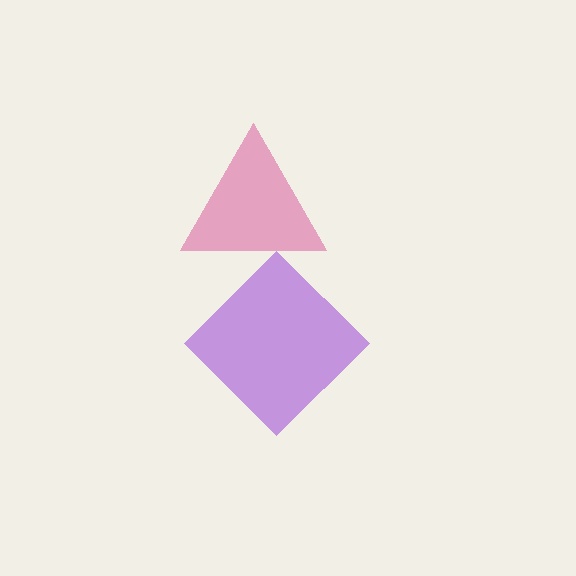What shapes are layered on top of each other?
The layered shapes are: a pink triangle, a purple diamond.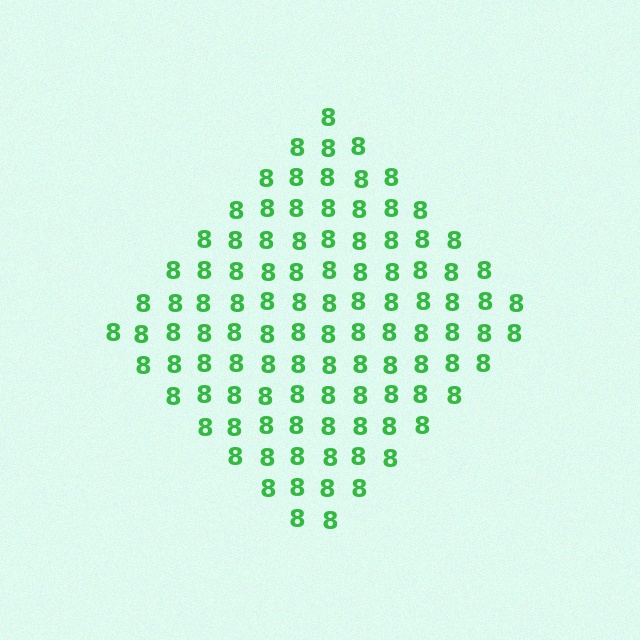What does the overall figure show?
The overall figure shows a diamond.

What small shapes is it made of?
It is made of small digit 8's.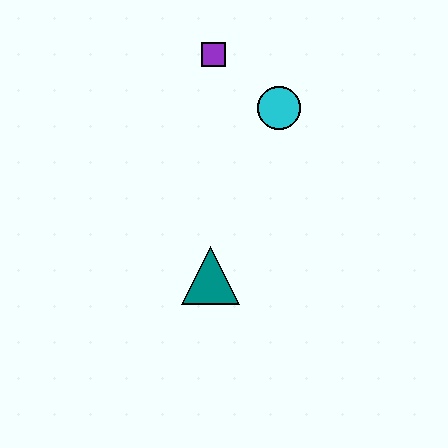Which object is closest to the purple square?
The cyan circle is closest to the purple square.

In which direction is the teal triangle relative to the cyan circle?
The teal triangle is below the cyan circle.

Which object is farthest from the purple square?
The teal triangle is farthest from the purple square.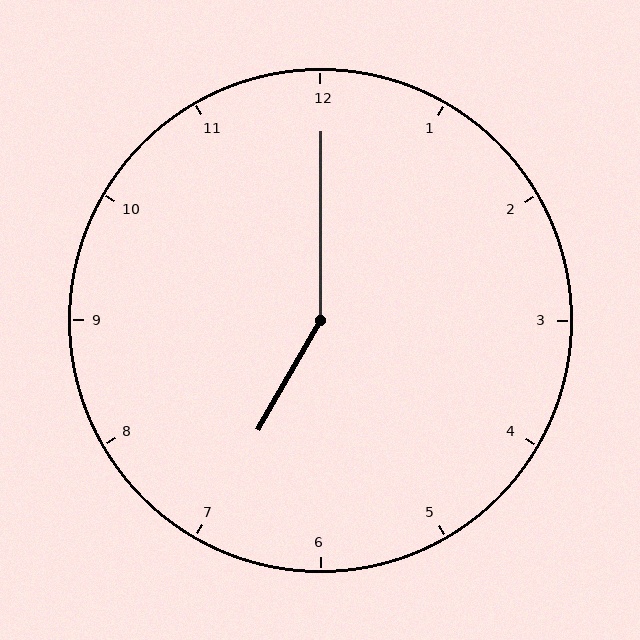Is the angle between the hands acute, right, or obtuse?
It is obtuse.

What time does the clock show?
7:00.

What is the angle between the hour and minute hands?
Approximately 150 degrees.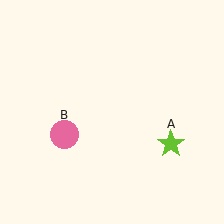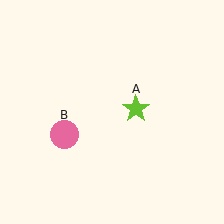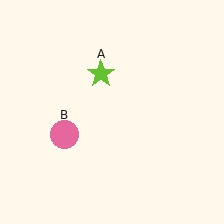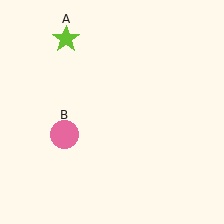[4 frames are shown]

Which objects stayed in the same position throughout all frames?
Pink circle (object B) remained stationary.